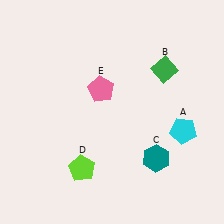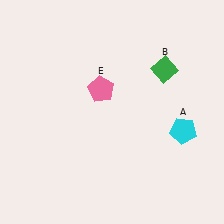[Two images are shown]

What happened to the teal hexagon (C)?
The teal hexagon (C) was removed in Image 2. It was in the bottom-right area of Image 1.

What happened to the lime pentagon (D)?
The lime pentagon (D) was removed in Image 2. It was in the bottom-left area of Image 1.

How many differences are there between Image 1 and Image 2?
There are 2 differences between the two images.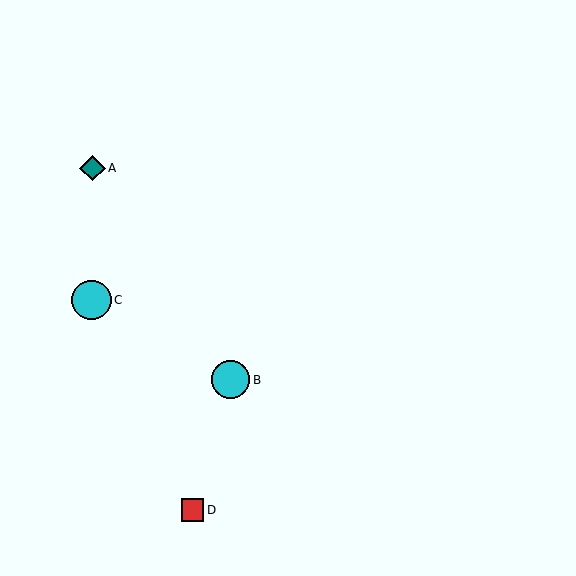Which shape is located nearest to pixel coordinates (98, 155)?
The teal diamond (labeled A) at (93, 168) is nearest to that location.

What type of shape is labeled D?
Shape D is a red square.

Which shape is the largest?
The cyan circle (labeled C) is the largest.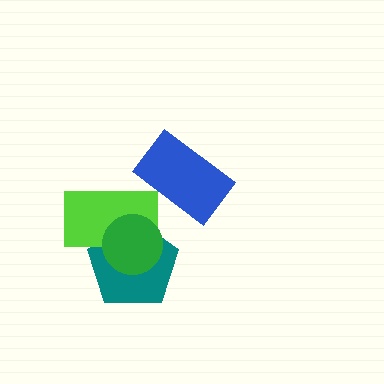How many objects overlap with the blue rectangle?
0 objects overlap with the blue rectangle.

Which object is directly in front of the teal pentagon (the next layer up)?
The lime rectangle is directly in front of the teal pentagon.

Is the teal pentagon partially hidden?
Yes, it is partially covered by another shape.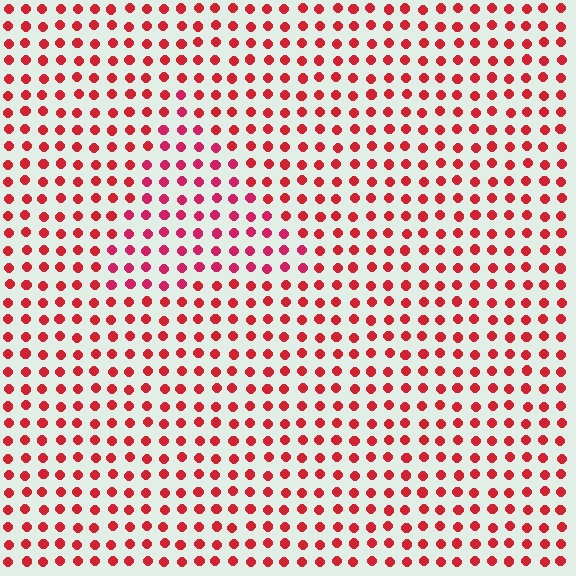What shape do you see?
I see a triangle.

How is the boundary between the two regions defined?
The boundary is defined purely by a slight shift in hue (about 18 degrees). Spacing, size, and orientation are identical on both sides.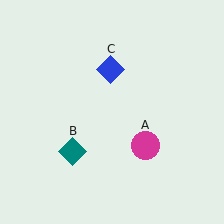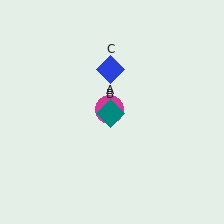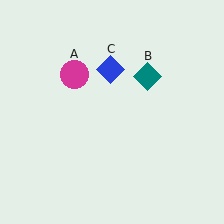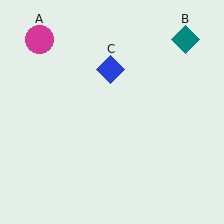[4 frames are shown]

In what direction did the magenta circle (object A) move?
The magenta circle (object A) moved up and to the left.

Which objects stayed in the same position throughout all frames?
Blue diamond (object C) remained stationary.